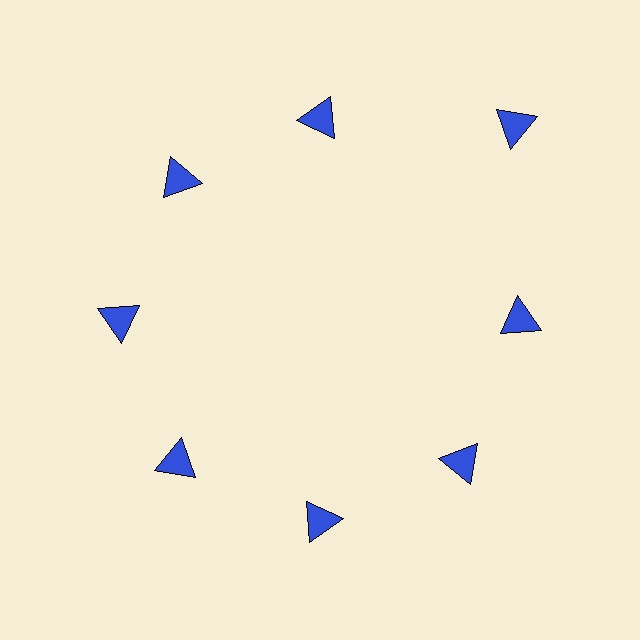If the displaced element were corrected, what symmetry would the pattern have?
It would have 8-fold rotational symmetry — the pattern would map onto itself every 45 degrees.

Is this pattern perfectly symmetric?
No. The 8 blue triangles are arranged in a ring, but one element near the 2 o'clock position is pushed outward from the center, breaking the 8-fold rotational symmetry.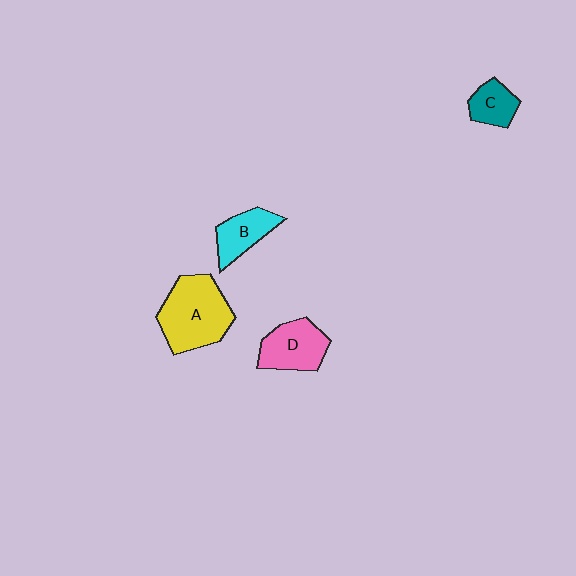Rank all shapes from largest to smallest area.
From largest to smallest: A (yellow), D (pink), B (cyan), C (teal).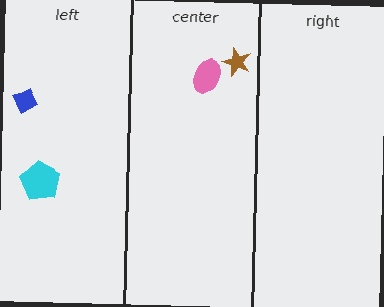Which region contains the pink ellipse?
The center region.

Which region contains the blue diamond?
The left region.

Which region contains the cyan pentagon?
The left region.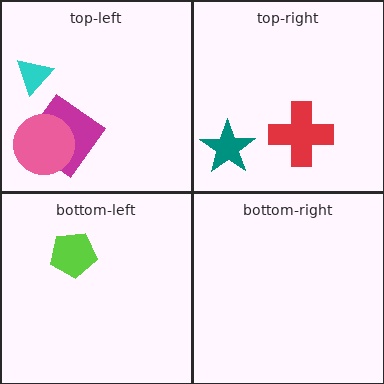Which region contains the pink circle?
The top-left region.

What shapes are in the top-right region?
The teal star, the red cross.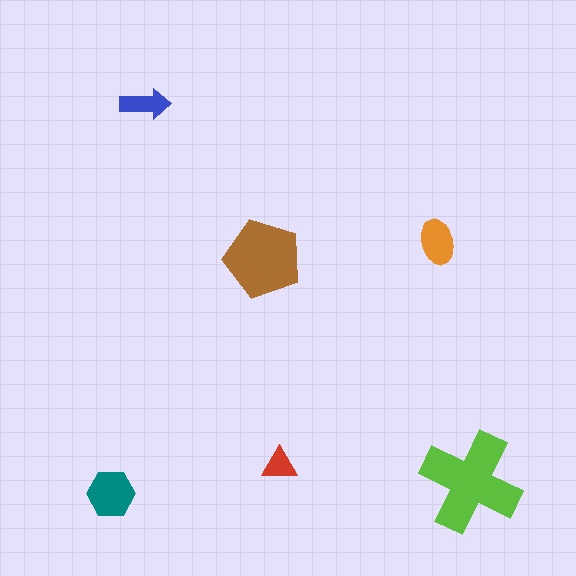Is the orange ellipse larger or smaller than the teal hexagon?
Smaller.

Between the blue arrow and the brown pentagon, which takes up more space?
The brown pentagon.